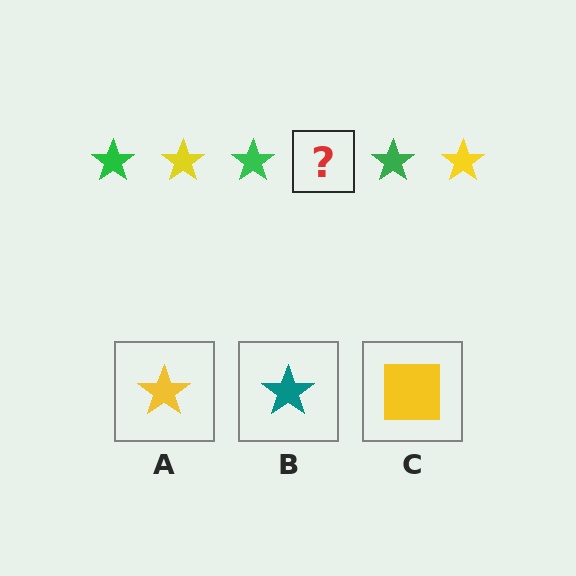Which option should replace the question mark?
Option A.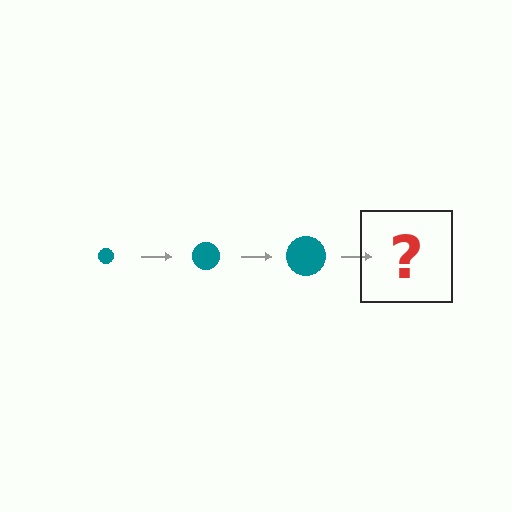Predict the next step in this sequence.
The next step is a teal circle, larger than the previous one.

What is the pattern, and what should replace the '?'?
The pattern is that the circle gets progressively larger each step. The '?' should be a teal circle, larger than the previous one.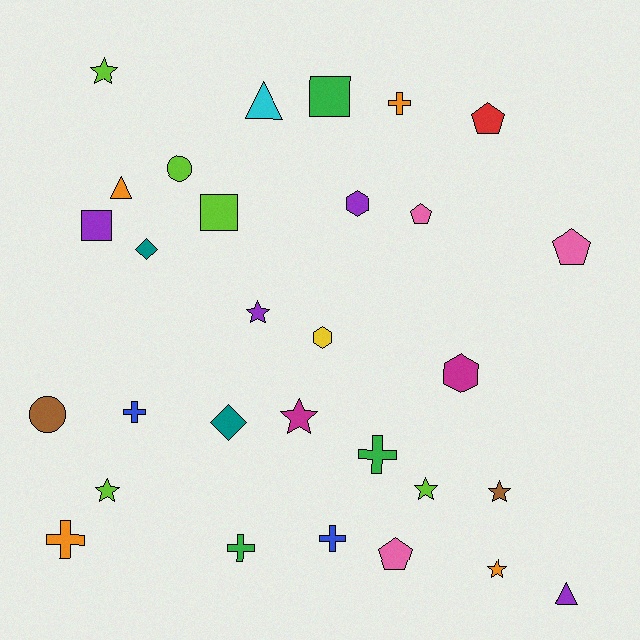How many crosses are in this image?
There are 6 crosses.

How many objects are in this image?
There are 30 objects.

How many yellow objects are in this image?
There is 1 yellow object.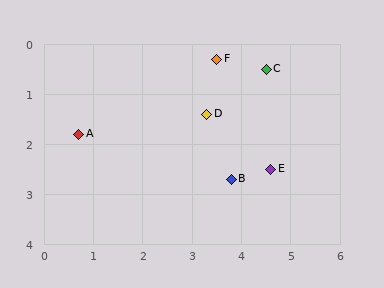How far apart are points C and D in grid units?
Points C and D are about 1.5 grid units apart.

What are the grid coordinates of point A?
Point A is at approximately (0.7, 1.8).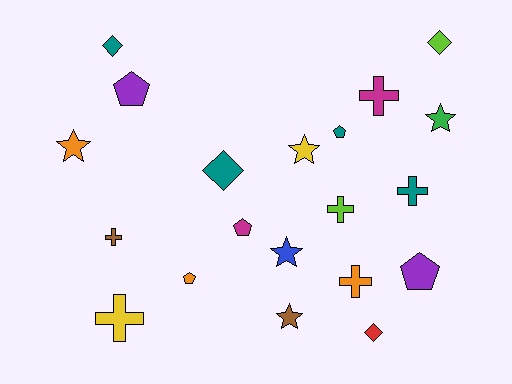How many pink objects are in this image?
There are no pink objects.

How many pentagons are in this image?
There are 5 pentagons.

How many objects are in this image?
There are 20 objects.